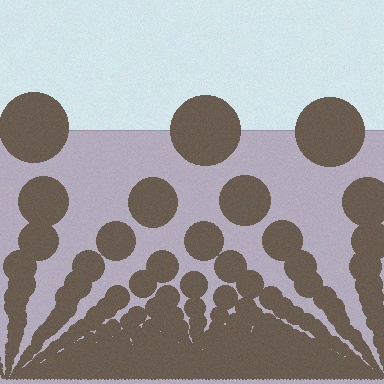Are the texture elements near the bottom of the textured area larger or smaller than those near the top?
Smaller. The gradient is inverted — elements near the bottom are smaller and denser.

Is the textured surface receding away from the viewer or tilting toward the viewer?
The surface appears to tilt toward the viewer. Texture elements get larger and sparser toward the top.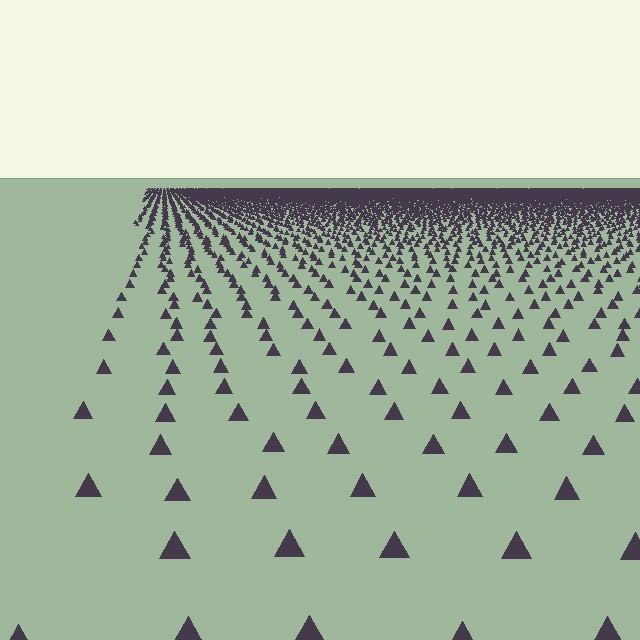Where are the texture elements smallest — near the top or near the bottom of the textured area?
Near the top.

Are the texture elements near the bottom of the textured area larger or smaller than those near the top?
Larger. Near the bottom, elements are closer to the viewer and appear at a bigger on-screen size.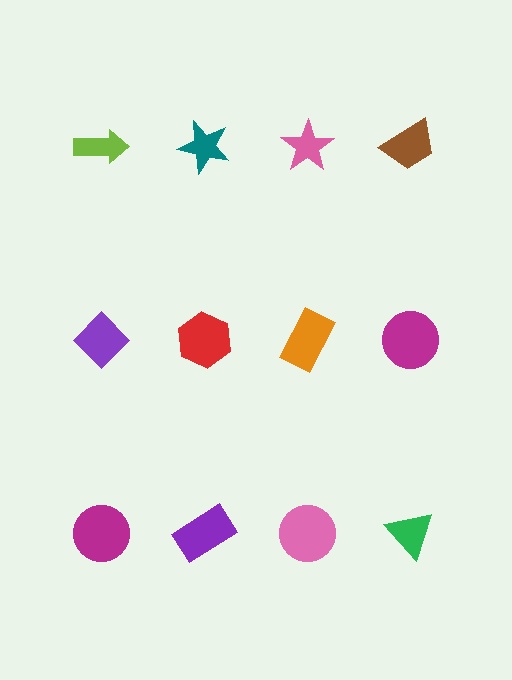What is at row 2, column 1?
A purple diamond.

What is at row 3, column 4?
A green triangle.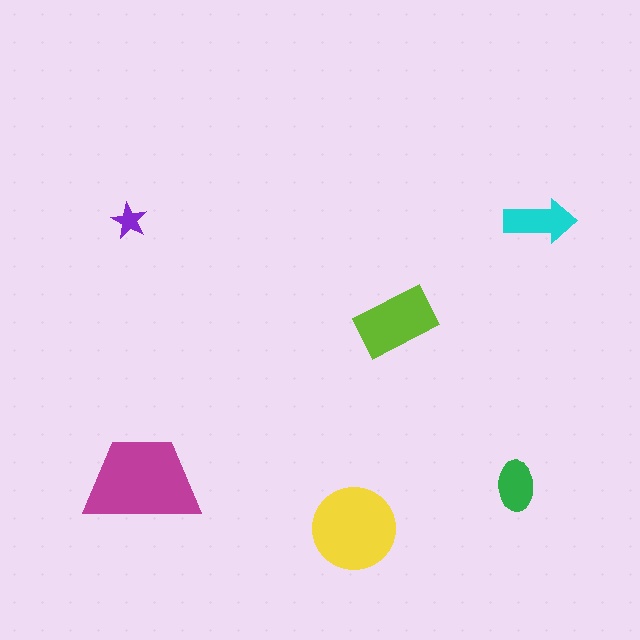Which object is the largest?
The magenta trapezoid.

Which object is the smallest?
The purple star.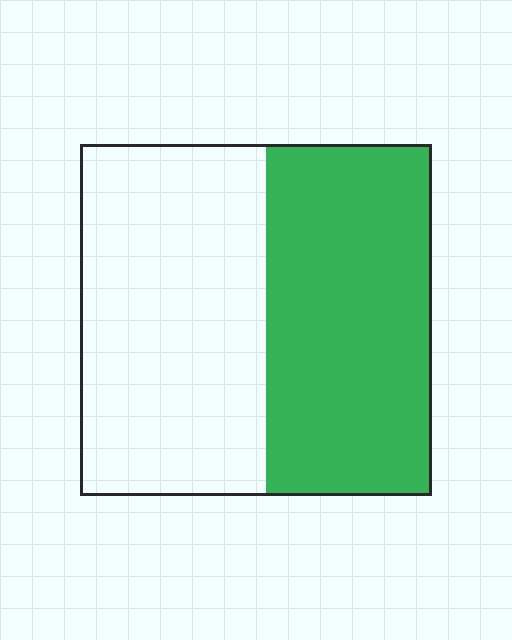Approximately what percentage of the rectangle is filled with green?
Approximately 45%.